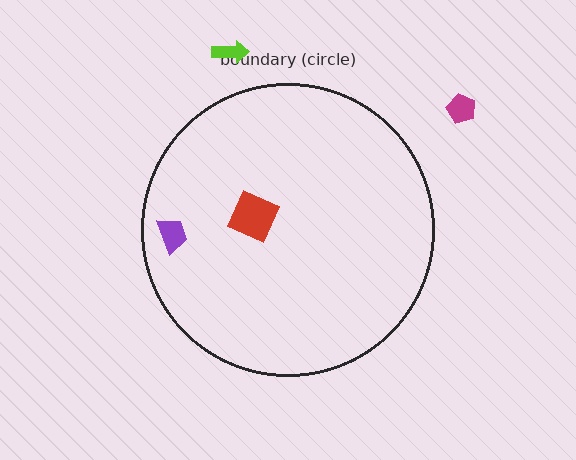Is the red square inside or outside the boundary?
Inside.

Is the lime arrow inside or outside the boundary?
Outside.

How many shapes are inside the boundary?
2 inside, 2 outside.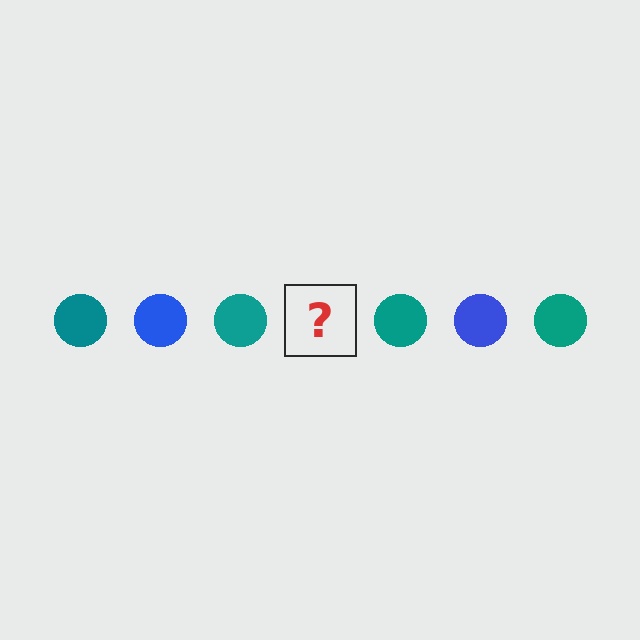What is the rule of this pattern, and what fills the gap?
The rule is that the pattern cycles through teal, blue circles. The gap should be filled with a blue circle.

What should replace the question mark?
The question mark should be replaced with a blue circle.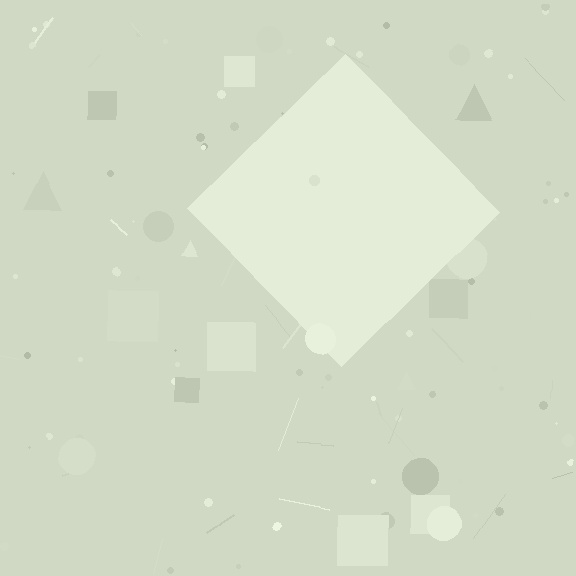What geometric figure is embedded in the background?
A diamond is embedded in the background.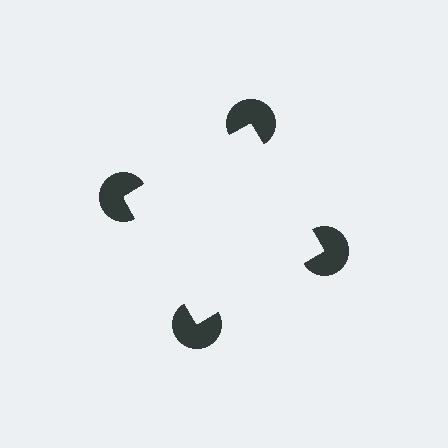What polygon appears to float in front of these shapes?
An illusory square — its edges are inferred from the aligned wedge cuts in the pac-man discs, not physically drawn.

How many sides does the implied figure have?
4 sides.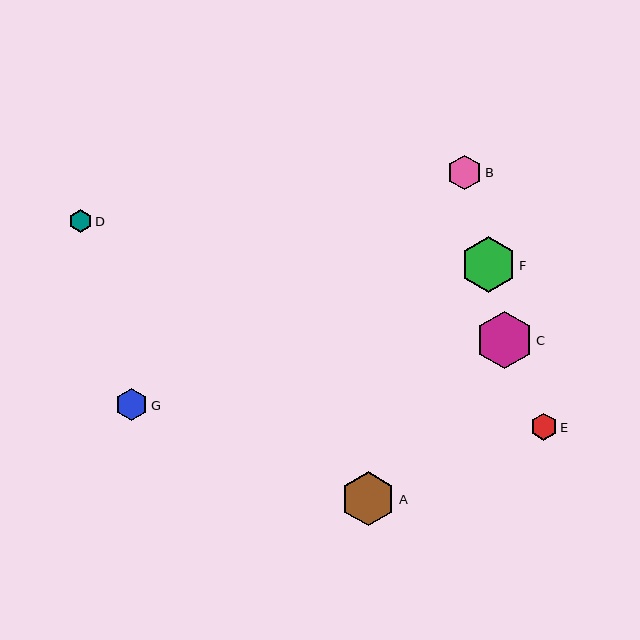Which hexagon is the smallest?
Hexagon D is the smallest with a size of approximately 23 pixels.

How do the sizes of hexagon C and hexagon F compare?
Hexagon C and hexagon F are approximately the same size.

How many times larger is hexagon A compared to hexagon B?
Hexagon A is approximately 1.6 times the size of hexagon B.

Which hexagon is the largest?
Hexagon C is the largest with a size of approximately 57 pixels.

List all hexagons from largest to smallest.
From largest to smallest: C, F, A, B, G, E, D.